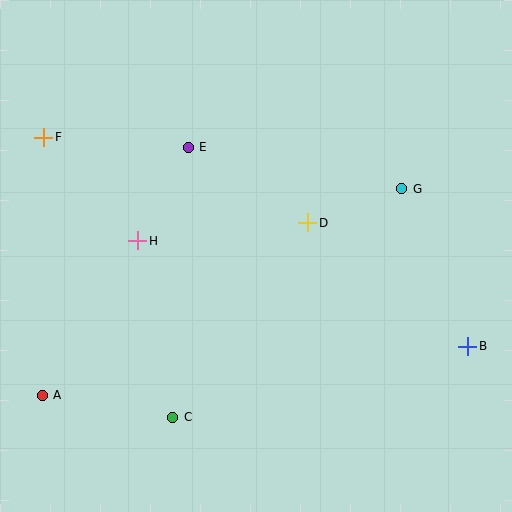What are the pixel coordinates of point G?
Point G is at (402, 189).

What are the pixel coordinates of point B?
Point B is at (468, 346).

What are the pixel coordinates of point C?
Point C is at (173, 417).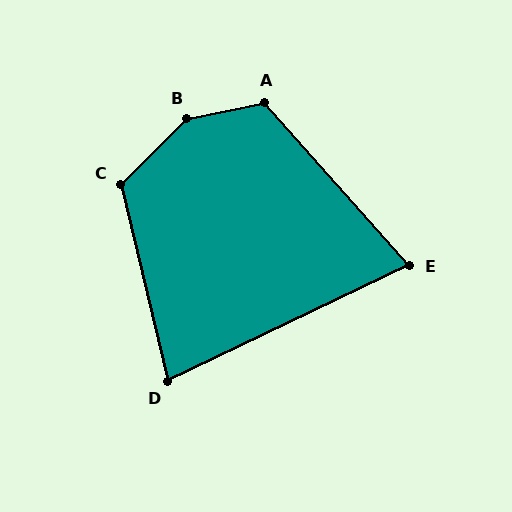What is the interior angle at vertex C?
Approximately 121 degrees (obtuse).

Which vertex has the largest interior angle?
B, at approximately 147 degrees.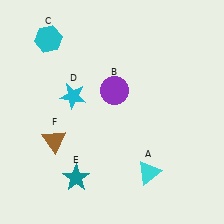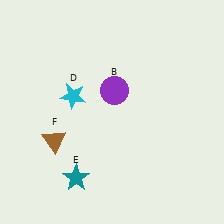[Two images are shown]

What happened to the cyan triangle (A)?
The cyan triangle (A) was removed in Image 2. It was in the bottom-right area of Image 1.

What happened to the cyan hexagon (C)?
The cyan hexagon (C) was removed in Image 2. It was in the top-left area of Image 1.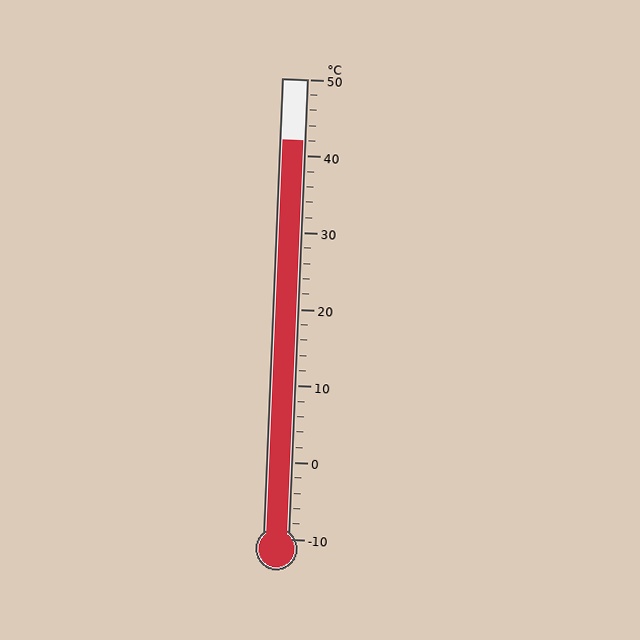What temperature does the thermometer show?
The thermometer shows approximately 42°C.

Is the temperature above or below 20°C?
The temperature is above 20°C.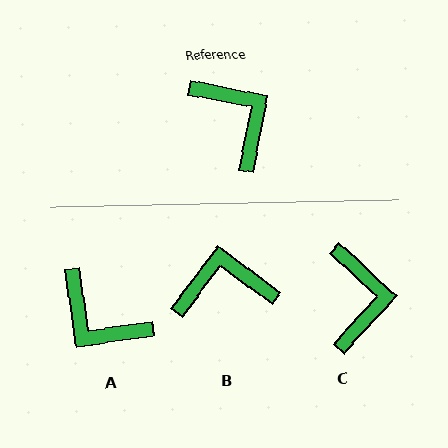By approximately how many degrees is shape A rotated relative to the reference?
Approximately 161 degrees clockwise.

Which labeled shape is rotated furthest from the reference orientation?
A, about 161 degrees away.